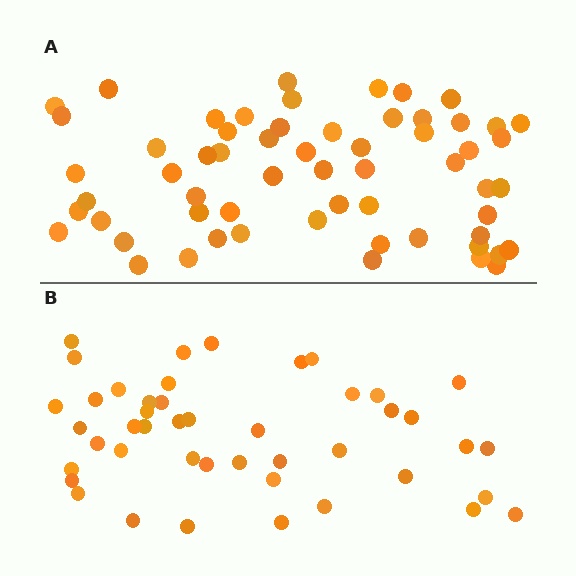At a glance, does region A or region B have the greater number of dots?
Region A (the top region) has more dots.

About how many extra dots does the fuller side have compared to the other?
Region A has approximately 15 more dots than region B.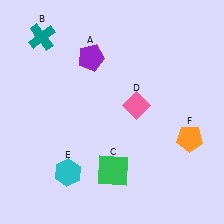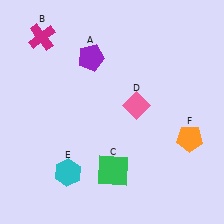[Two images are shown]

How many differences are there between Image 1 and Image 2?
There is 1 difference between the two images.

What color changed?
The cross (B) changed from teal in Image 1 to magenta in Image 2.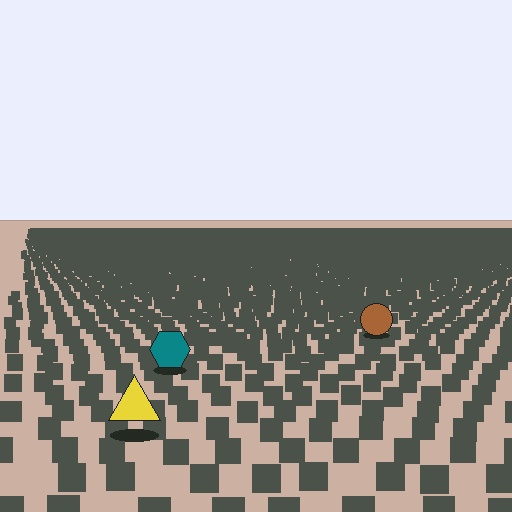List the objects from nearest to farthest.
From nearest to farthest: the yellow triangle, the teal hexagon, the brown circle.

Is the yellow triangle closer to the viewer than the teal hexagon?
Yes. The yellow triangle is closer — you can tell from the texture gradient: the ground texture is coarser near it.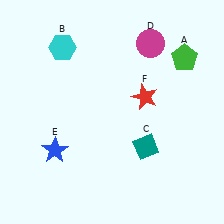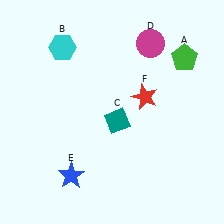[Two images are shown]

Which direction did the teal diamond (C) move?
The teal diamond (C) moved left.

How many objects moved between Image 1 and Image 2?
2 objects moved between the two images.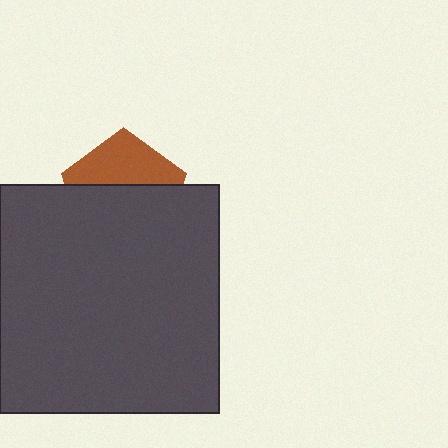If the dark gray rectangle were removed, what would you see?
You would see the complete brown pentagon.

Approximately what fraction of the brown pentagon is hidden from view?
Roughly 61% of the brown pentagon is hidden behind the dark gray rectangle.